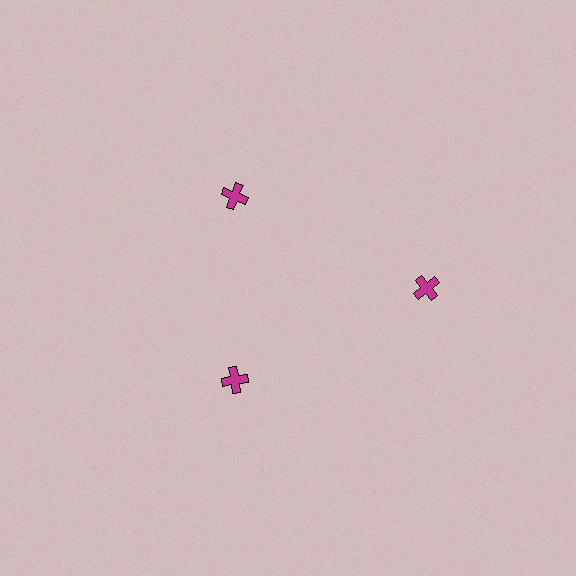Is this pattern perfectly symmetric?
No. The 3 magenta crosses are arranged in a ring, but one element near the 3 o'clock position is pushed outward from the center, breaking the 3-fold rotational symmetry.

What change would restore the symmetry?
The symmetry would be restored by moving it inward, back onto the ring so that all 3 crosses sit at equal angles and equal distance from the center.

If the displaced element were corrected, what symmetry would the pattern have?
It would have 3-fold rotational symmetry — the pattern would map onto itself every 120 degrees.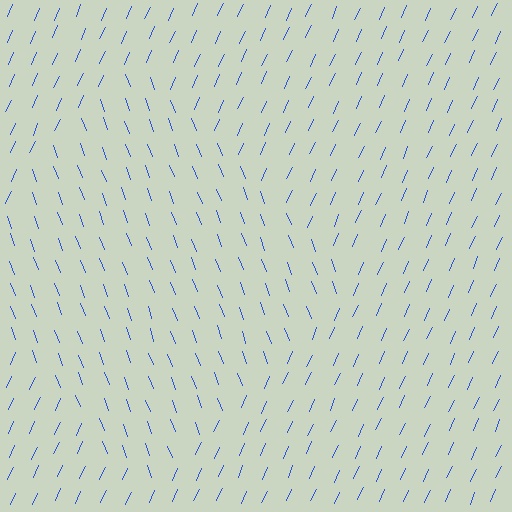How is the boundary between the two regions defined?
The boundary is defined purely by a change in line orientation (approximately 45 degrees difference). All lines are the same color and thickness.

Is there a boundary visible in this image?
Yes, there is a texture boundary formed by a change in line orientation.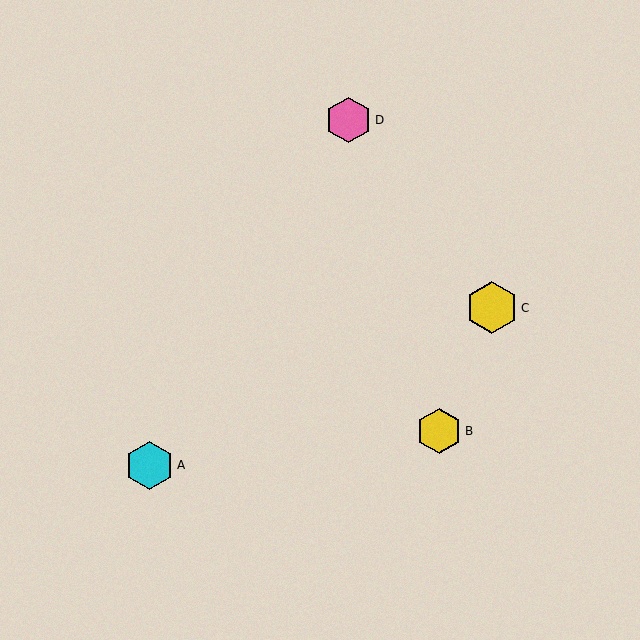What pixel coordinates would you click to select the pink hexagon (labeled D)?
Click at (349, 120) to select the pink hexagon D.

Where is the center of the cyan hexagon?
The center of the cyan hexagon is at (150, 465).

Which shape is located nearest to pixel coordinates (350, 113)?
The pink hexagon (labeled D) at (349, 120) is nearest to that location.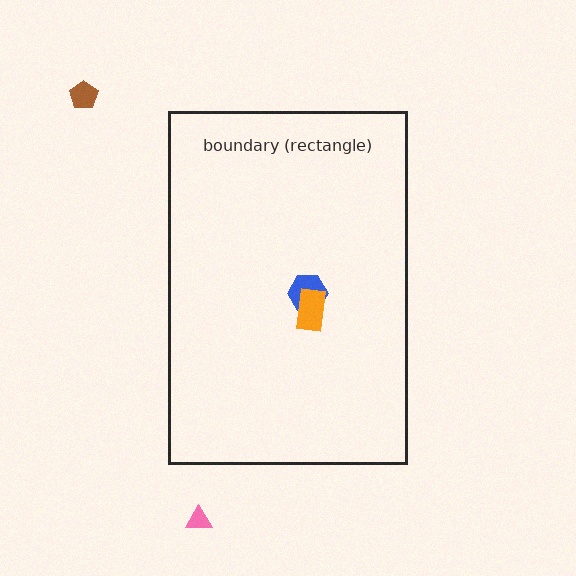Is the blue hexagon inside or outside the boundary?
Inside.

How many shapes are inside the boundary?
2 inside, 2 outside.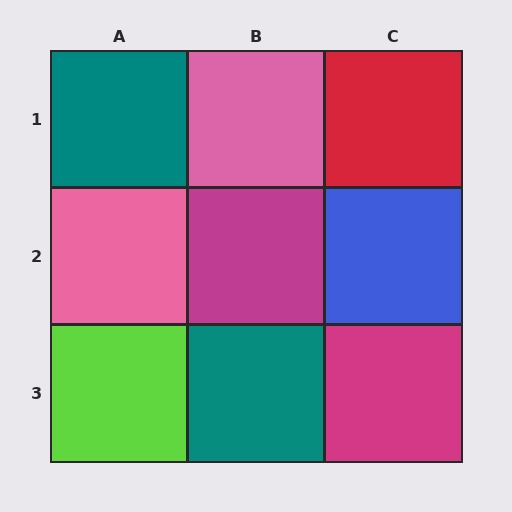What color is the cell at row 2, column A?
Pink.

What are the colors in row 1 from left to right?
Teal, pink, red.